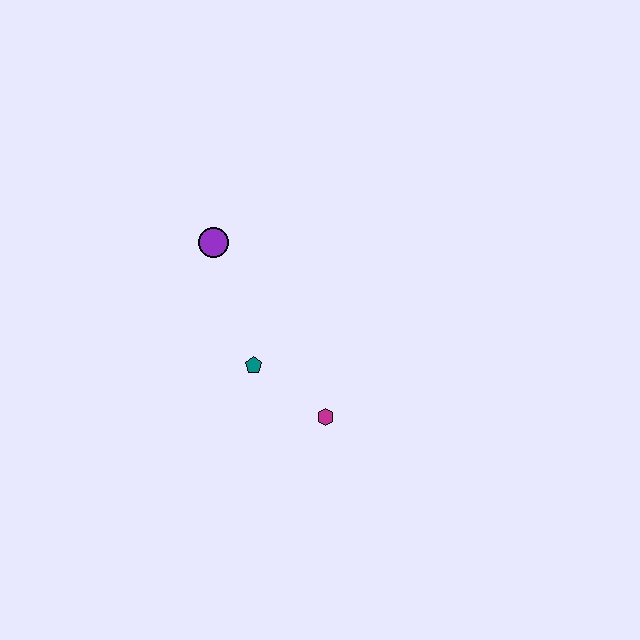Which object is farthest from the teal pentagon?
The purple circle is farthest from the teal pentagon.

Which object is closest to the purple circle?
The teal pentagon is closest to the purple circle.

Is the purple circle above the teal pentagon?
Yes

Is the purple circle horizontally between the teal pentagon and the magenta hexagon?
No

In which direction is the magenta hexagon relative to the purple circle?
The magenta hexagon is below the purple circle.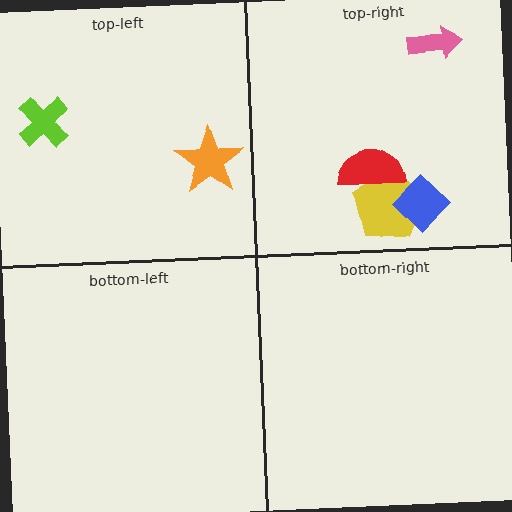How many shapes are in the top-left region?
2.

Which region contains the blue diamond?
The top-right region.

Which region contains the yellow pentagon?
The top-right region.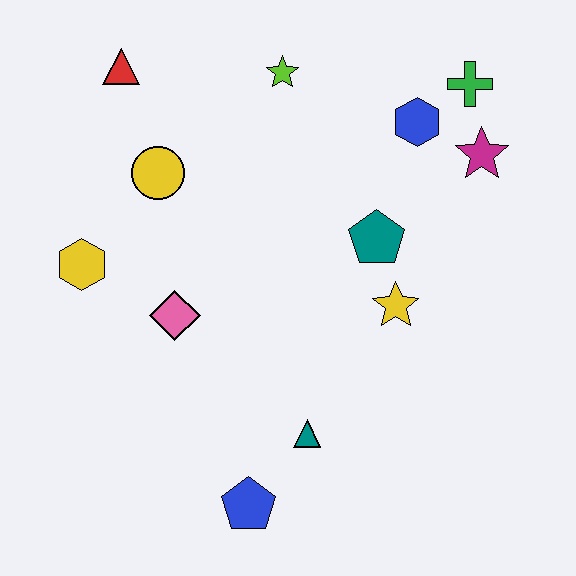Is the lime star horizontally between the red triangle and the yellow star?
Yes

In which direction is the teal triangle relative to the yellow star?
The teal triangle is below the yellow star.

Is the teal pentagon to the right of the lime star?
Yes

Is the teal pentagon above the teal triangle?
Yes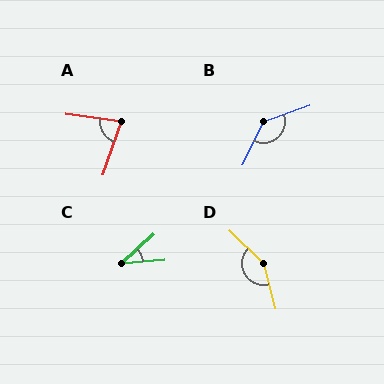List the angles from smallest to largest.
C (38°), A (79°), B (136°), D (148°).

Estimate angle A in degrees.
Approximately 79 degrees.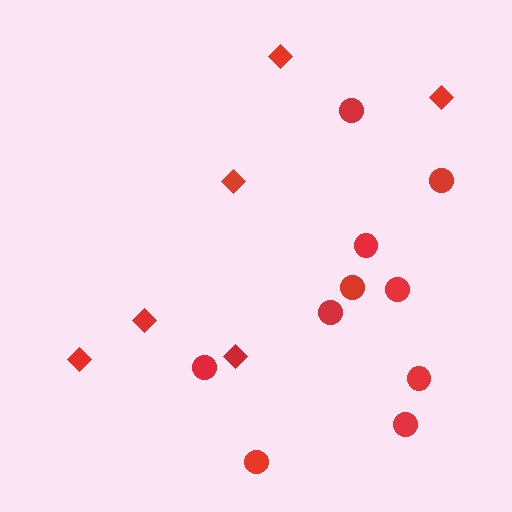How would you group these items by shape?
There are 2 groups: one group of circles (10) and one group of diamonds (6).